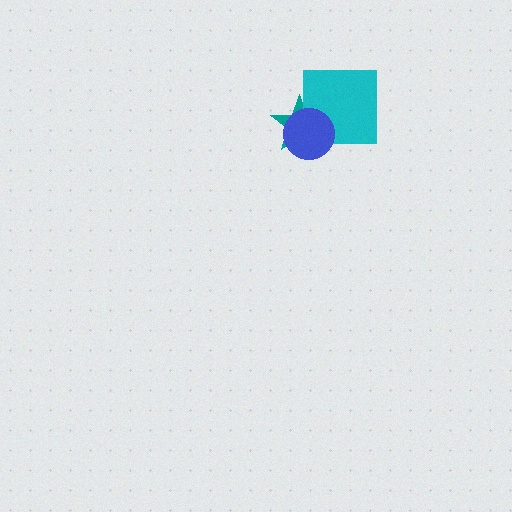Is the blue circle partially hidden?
No, no other shape covers it.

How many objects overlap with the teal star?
2 objects overlap with the teal star.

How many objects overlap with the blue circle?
2 objects overlap with the blue circle.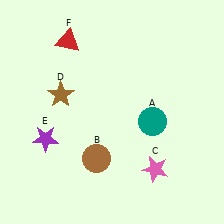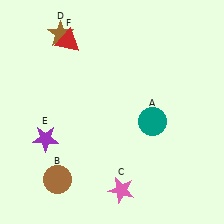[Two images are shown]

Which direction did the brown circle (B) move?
The brown circle (B) moved left.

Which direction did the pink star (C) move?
The pink star (C) moved left.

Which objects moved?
The objects that moved are: the brown circle (B), the pink star (C), the brown star (D).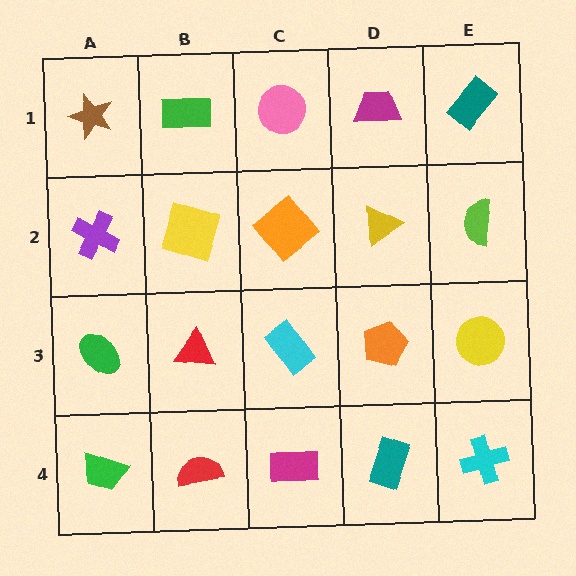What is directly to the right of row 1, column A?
A green rectangle.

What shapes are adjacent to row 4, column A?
A green ellipse (row 3, column A), a red semicircle (row 4, column B).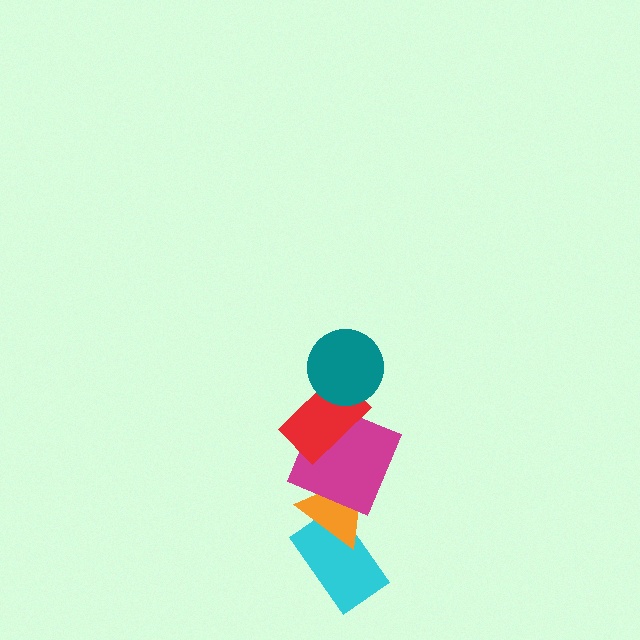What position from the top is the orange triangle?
The orange triangle is 4th from the top.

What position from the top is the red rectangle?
The red rectangle is 2nd from the top.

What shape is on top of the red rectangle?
The teal circle is on top of the red rectangle.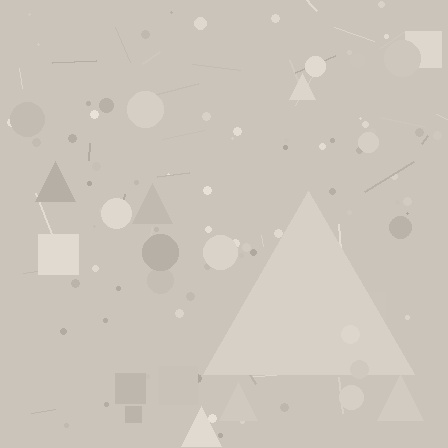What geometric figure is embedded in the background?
A triangle is embedded in the background.